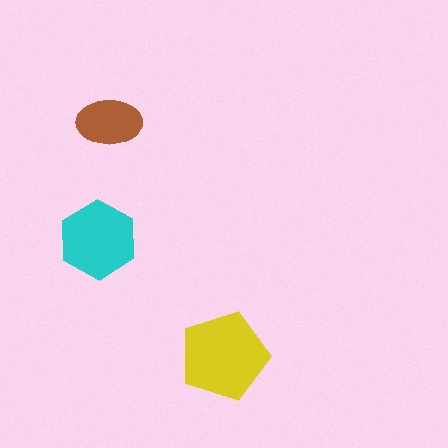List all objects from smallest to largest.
The brown ellipse, the cyan hexagon, the yellow pentagon.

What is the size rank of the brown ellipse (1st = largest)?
3rd.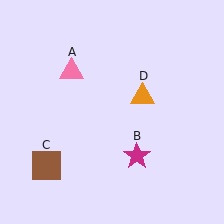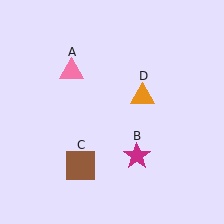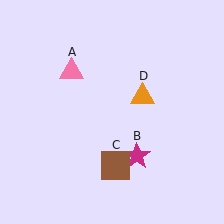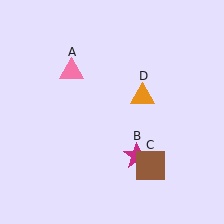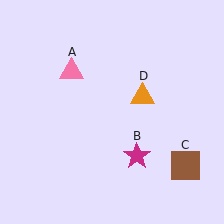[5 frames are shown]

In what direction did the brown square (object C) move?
The brown square (object C) moved right.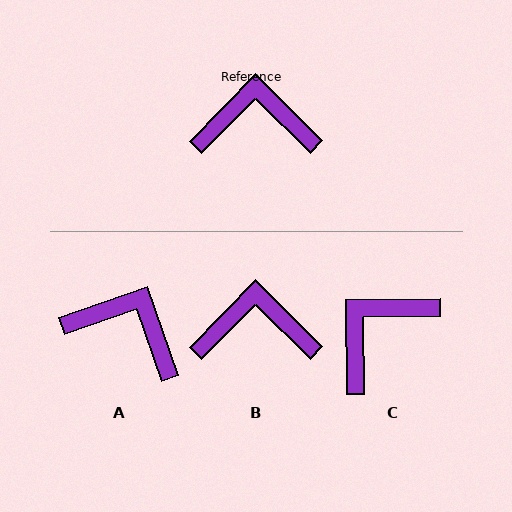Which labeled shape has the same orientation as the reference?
B.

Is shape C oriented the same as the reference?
No, it is off by about 45 degrees.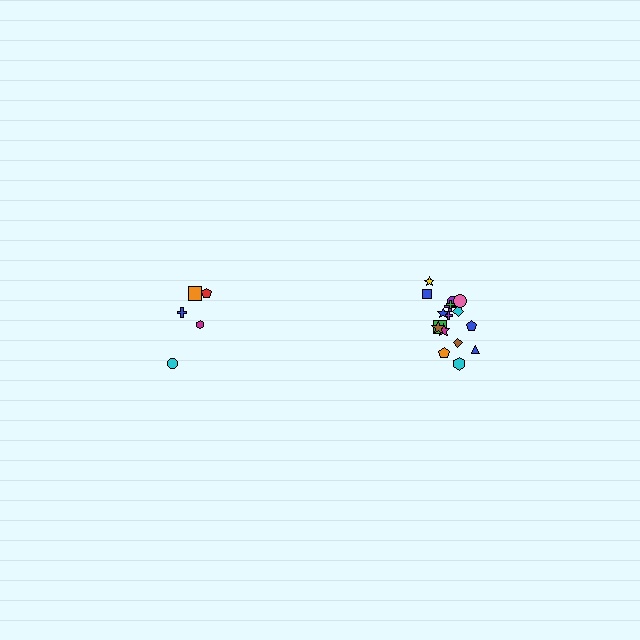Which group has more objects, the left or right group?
The right group.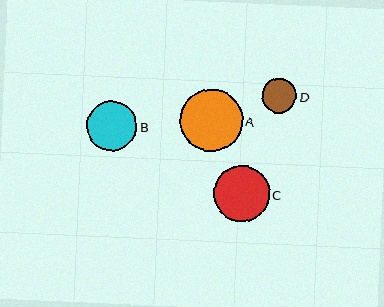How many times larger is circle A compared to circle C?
Circle A is approximately 1.1 times the size of circle C.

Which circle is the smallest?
Circle D is the smallest with a size of approximately 35 pixels.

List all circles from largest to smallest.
From largest to smallest: A, C, B, D.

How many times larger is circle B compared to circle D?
Circle B is approximately 1.4 times the size of circle D.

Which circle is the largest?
Circle A is the largest with a size of approximately 62 pixels.